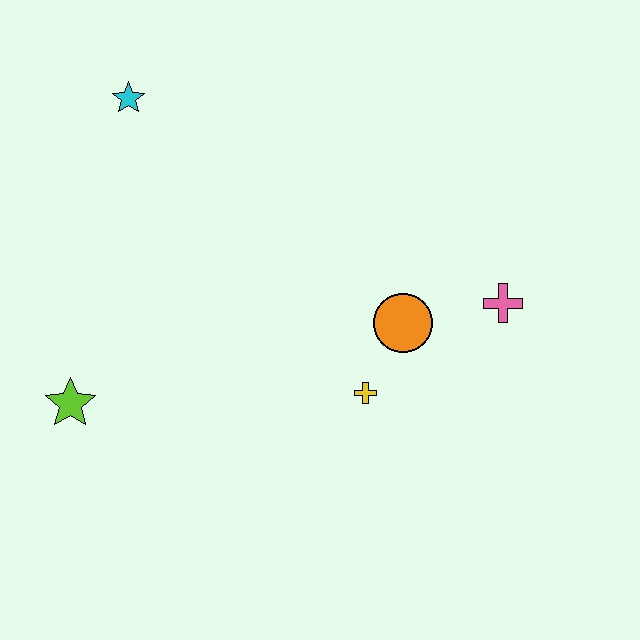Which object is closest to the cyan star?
The lime star is closest to the cyan star.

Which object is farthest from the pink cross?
The lime star is farthest from the pink cross.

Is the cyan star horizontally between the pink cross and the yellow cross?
No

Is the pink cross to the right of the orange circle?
Yes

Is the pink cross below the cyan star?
Yes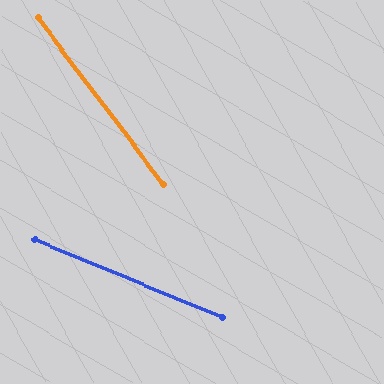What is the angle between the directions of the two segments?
Approximately 30 degrees.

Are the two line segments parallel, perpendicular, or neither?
Neither parallel nor perpendicular — they differ by about 30°.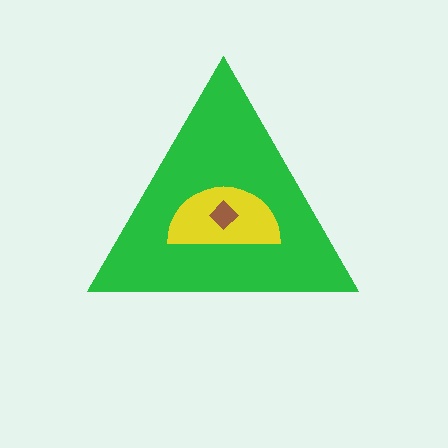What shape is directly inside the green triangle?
The yellow semicircle.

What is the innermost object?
The brown diamond.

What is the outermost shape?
The green triangle.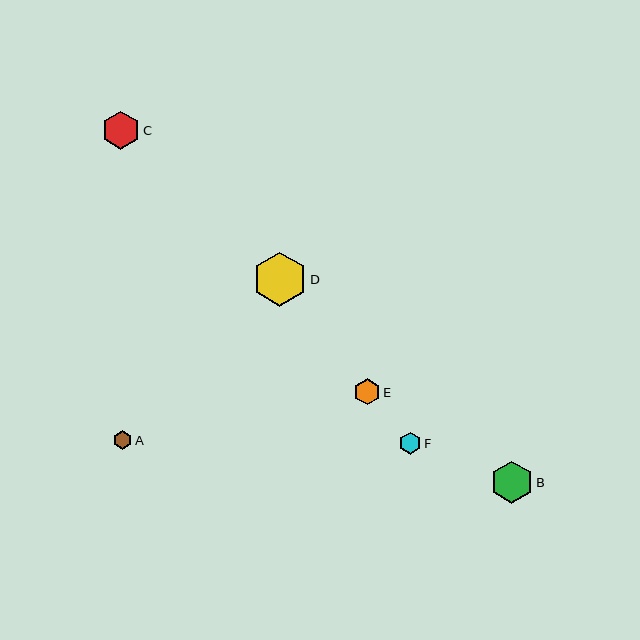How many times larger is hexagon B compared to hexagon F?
Hexagon B is approximately 1.9 times the size of hexagon F.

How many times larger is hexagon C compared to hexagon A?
Hexagon C is approximately 2.1 times the size of hexagon A.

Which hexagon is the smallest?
Hexagon A is the smallest with a size of approximately 18 pixels.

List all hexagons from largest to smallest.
From largest to smallest: D, B, C, E, F, A.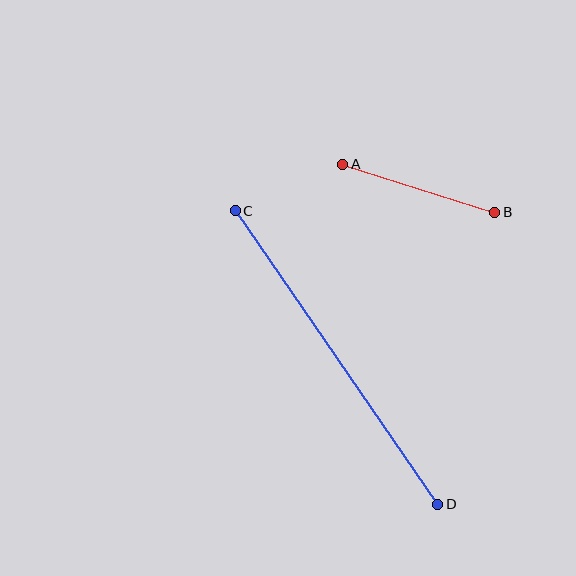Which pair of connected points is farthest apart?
Points C and D are farthest apart.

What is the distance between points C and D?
The distance is approximately 357 pixels.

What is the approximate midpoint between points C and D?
The midpoint is at approximately (336, 357) pixels.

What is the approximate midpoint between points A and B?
The midpoint is at approximately (419, 188) pixels.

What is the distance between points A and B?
The distance is approximately 159 pixels.